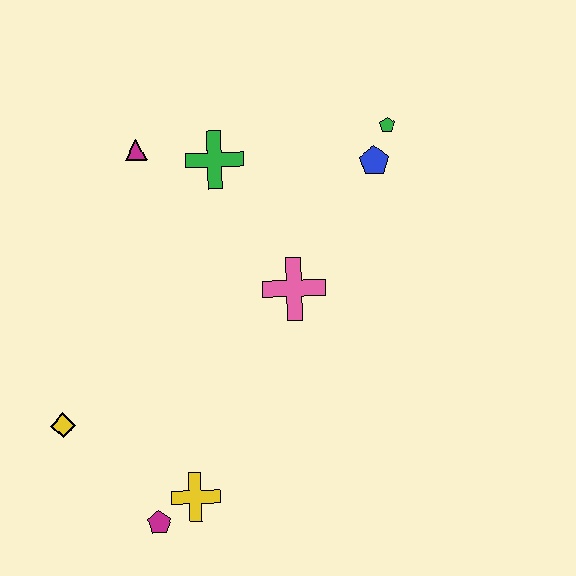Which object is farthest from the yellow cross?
The green pentagon is farthest from the yellow cross.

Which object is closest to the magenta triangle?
The green cross is closest to the magenta triangle.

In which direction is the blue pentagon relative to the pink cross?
The blue pentagon is above the pink cross.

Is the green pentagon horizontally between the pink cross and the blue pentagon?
No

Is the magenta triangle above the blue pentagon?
Yes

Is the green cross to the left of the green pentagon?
Yes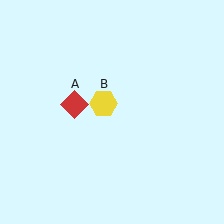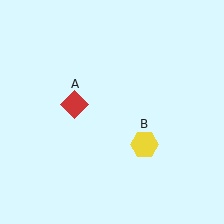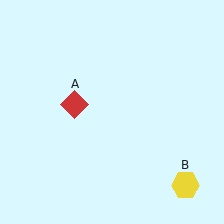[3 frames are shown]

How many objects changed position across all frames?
1 object changed position: yellow hexagon (object B).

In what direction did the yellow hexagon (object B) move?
The yellow hexagon (object B) moved down and to the right.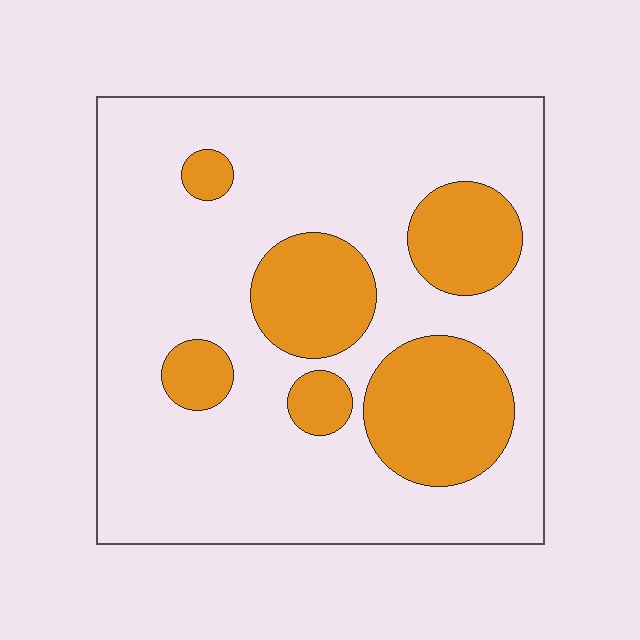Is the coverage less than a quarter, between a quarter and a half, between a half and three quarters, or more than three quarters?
Between a quarter and a half.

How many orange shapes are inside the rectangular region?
6.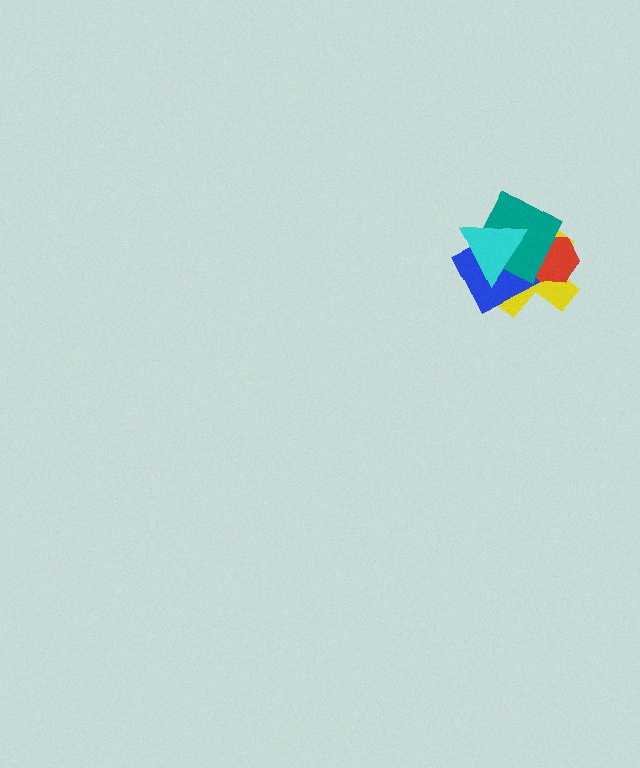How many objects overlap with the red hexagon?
2 objects overlap with the red hexagon.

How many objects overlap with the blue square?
3 objects overlap with the blue square.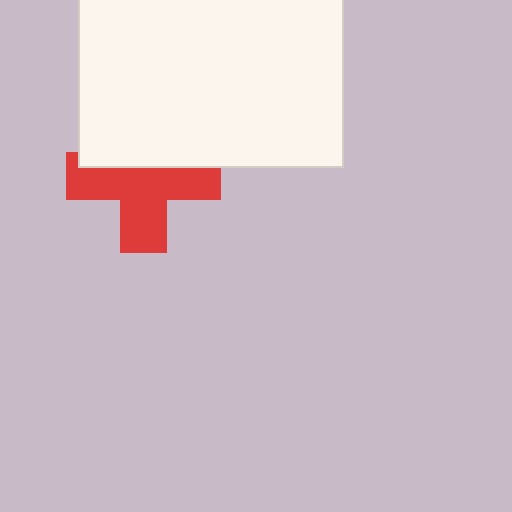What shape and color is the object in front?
The object in front is a white rectangle.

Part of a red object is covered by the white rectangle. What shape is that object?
It is a cross.